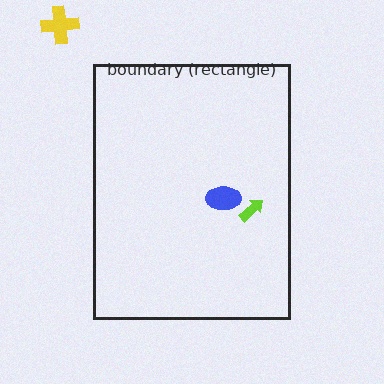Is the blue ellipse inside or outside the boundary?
Inside.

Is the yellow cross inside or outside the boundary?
Outside.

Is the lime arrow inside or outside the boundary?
Inside.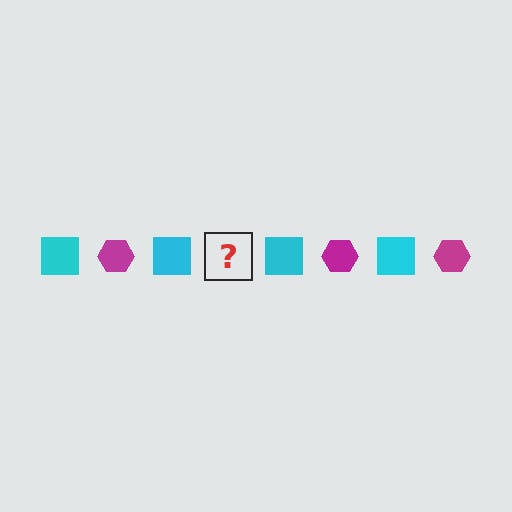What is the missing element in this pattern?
The missing element is a magenta hexagon.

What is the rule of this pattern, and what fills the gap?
The rule is that the pattern alternates between cyan square and magenta hexagon. The gap should be filled with a magenta hexagon.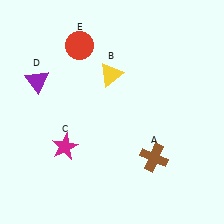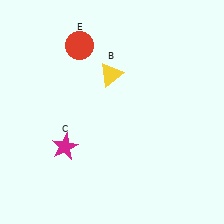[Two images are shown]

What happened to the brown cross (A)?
The brown cross (A) was removed in Image 2. It was in the bottom-right area of Image 1.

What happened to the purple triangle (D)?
The purple triangle (D) was removed in Image 2. It was in the top-left area of Image 1.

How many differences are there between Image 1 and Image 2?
There are 2 differences between the two images.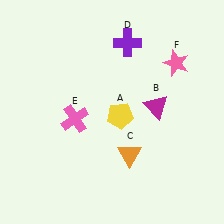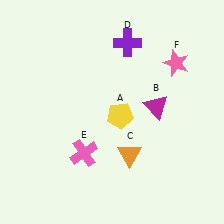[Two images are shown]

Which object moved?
The pink cross (E) moved down.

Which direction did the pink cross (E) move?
The pink cross (E) moved down.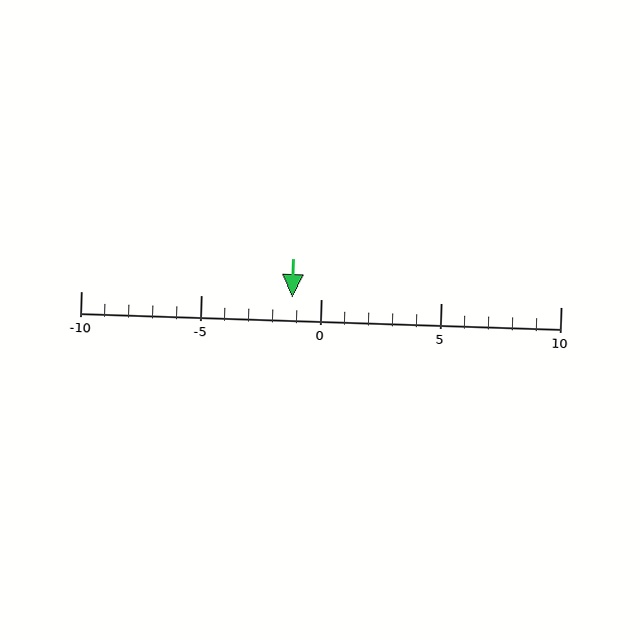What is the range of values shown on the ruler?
The ruler shows values from -10 to 10.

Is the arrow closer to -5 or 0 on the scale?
The arrow is closer to 0.